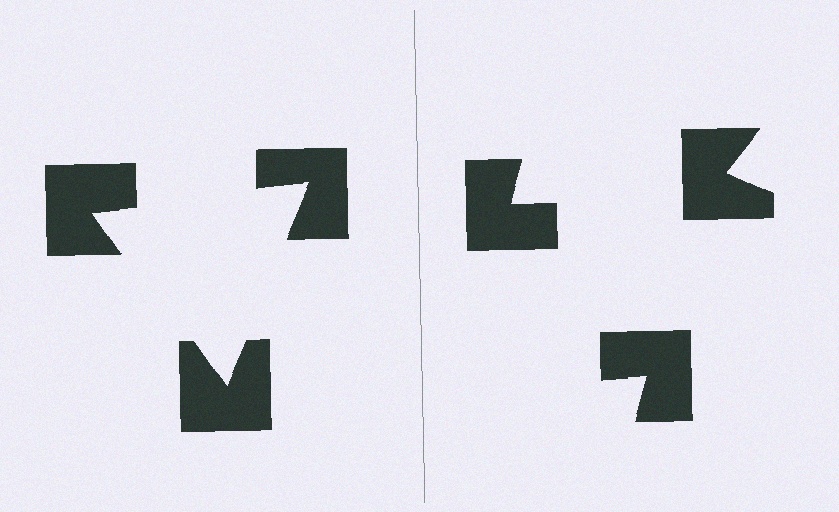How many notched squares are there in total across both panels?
6 — 3 on each side.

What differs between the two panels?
The notched squares are positioned identically on both sides; only the wedge orientations differ. On the left they align to a triangle; on the right they are misaligned.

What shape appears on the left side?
An illusory triangle.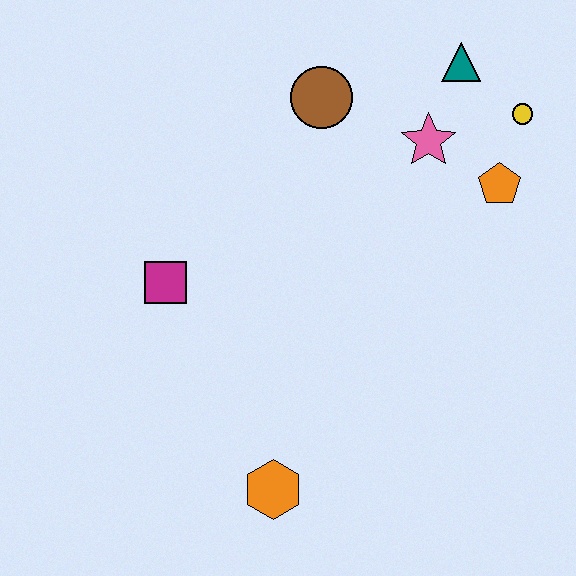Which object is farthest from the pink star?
The orange hexagon is farthest from the pink star.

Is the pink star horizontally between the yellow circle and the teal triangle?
No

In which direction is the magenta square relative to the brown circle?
The magenta square is below the brown circle.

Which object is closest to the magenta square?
The orange hexagon is closest to the magenta square.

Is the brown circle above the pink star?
Yes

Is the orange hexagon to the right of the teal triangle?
No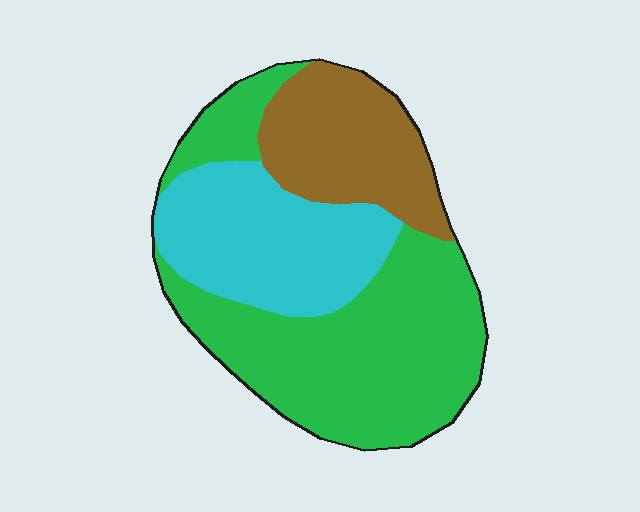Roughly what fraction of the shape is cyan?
Cyan covers about 30% of the shape.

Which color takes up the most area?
Green, at roughly 50%.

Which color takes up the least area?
Brown, at roughly 20%.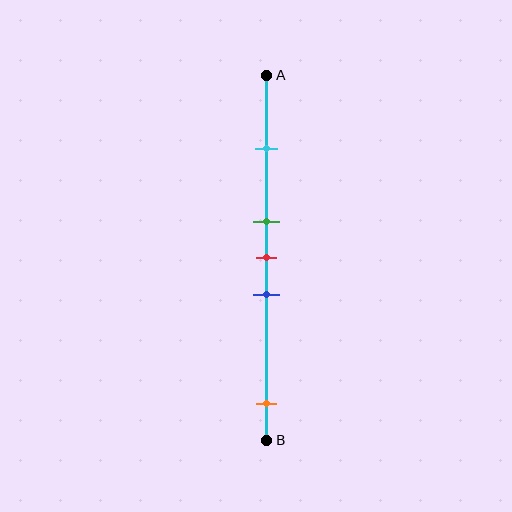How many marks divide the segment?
There are 5 marks dividing the segment.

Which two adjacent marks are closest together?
The green and red marks are the closest adjacent pair.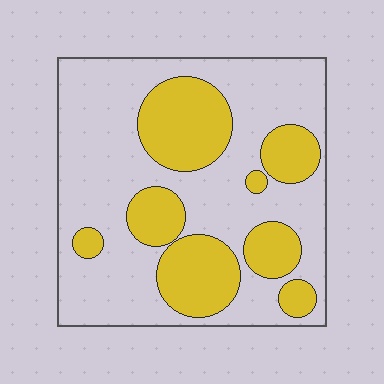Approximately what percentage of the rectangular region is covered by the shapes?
Approximately 30%.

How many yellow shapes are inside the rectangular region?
8.